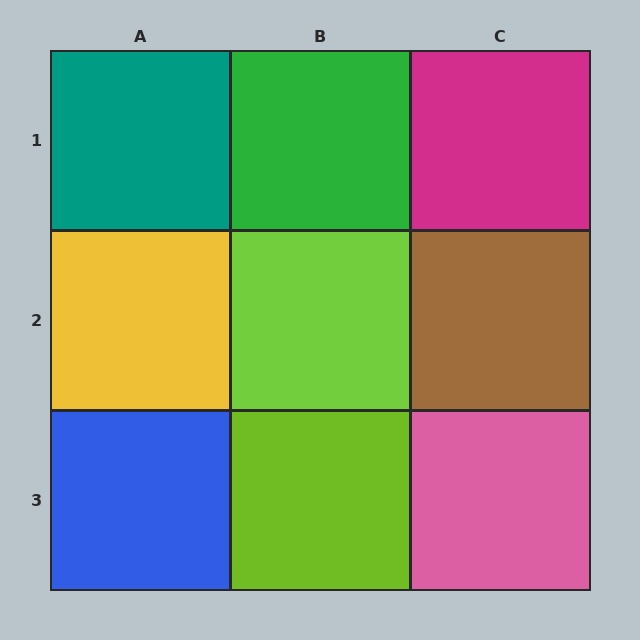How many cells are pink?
1 cell is pink.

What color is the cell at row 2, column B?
Lime.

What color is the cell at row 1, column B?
Green.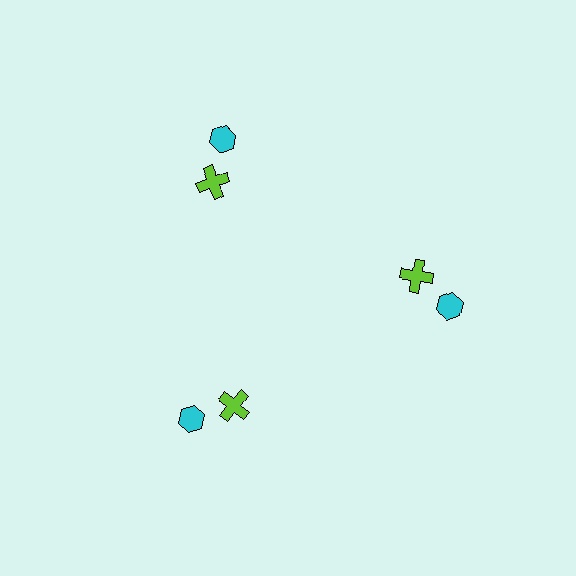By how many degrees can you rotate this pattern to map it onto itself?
The pattern maps onto itself every 120 degrees of rotation.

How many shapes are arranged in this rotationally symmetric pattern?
There are 6 shapes, arranged in 3 groups of 2.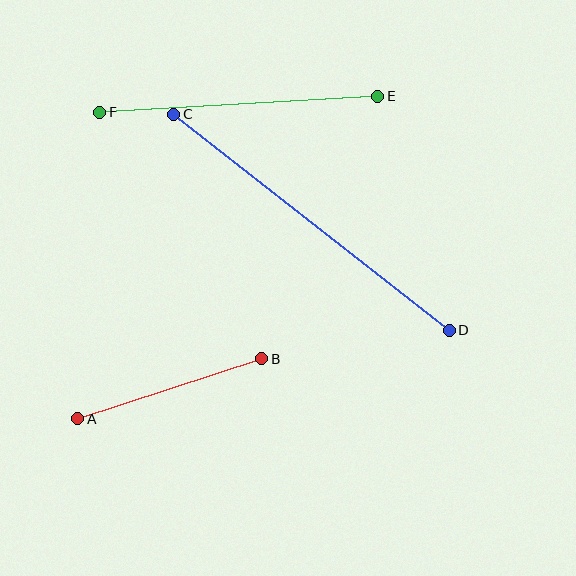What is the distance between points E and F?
The distance is approximately 278 pixels.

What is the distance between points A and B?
The distance is approximately 194 pixels.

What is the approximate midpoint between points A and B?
The midpoint is at approximately (170, 389) pixels.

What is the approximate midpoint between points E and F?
The midpoint is at approximately (239, 104) pixels.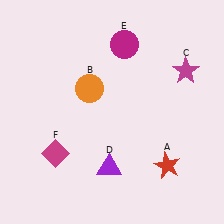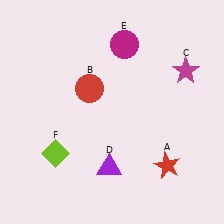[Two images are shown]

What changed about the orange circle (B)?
In Image 1, B is orange. In Image 2, it changed to red.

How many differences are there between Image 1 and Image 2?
There are 2 differences between the two images.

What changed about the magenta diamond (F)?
In Image 1, F is magenta. In Image 2, it changed to lime.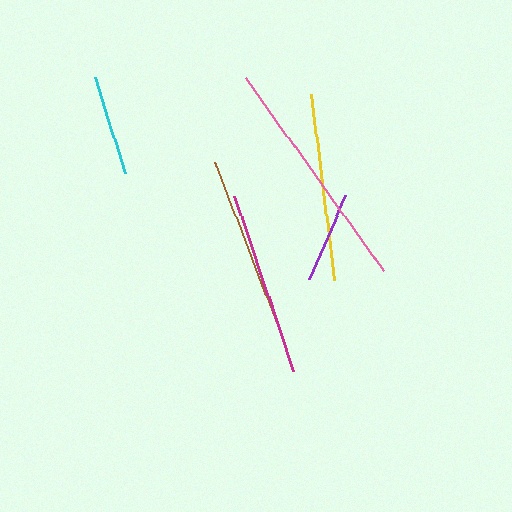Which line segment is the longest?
The pink line is the longest at approximately 237 pixels.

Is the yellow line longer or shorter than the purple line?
The yellow line is longer than the purple line.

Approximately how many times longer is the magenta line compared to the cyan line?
The magenta line is approximately 1.8 times the length of the cyan line.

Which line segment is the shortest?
The purple line is the shortest at approximately 92 pixels.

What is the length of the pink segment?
The pink segment is approximately 237 pixels long.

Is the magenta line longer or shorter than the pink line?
The pink line is longer than the magenta line.